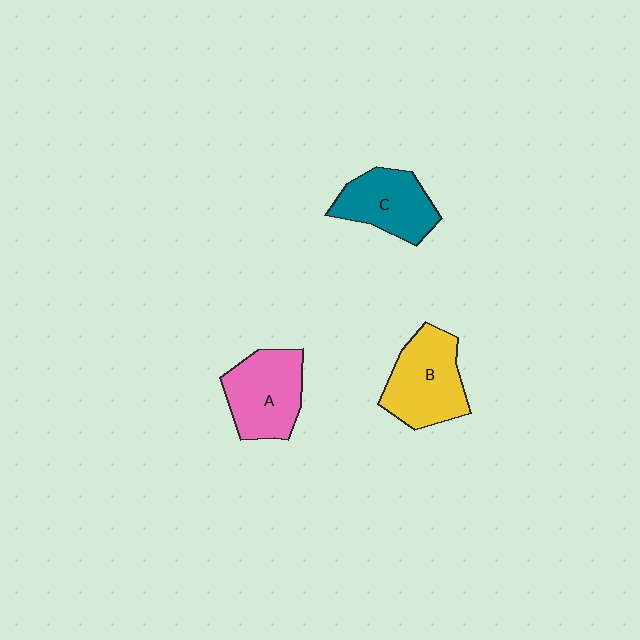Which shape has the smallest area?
Shape C (teal).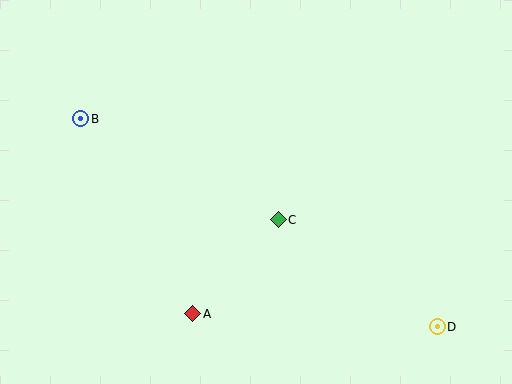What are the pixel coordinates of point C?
Point C is at (278, 220).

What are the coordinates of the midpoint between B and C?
The midpoint between B and C is at (180, 169).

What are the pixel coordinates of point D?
Point D is at (437, 327).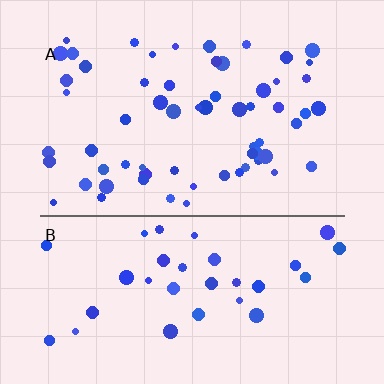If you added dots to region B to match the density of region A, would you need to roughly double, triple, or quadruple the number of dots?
Approximately double.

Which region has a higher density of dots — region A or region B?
A (the top).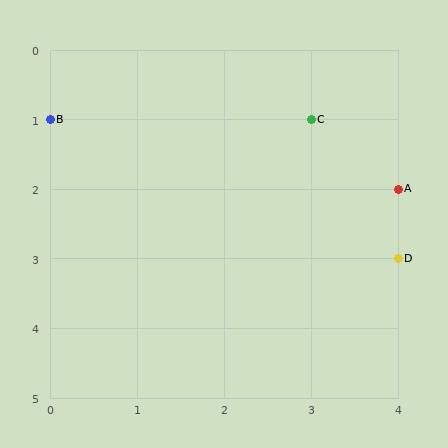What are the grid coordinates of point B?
Point B is at grid coordinates (0, 1).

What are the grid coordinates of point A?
Point A is at grid coordinates (4, 2).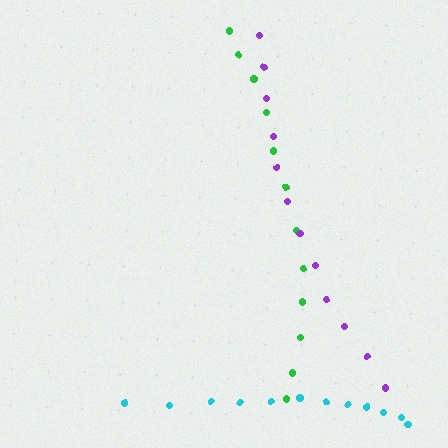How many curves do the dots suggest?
There are 3 distinct paths.